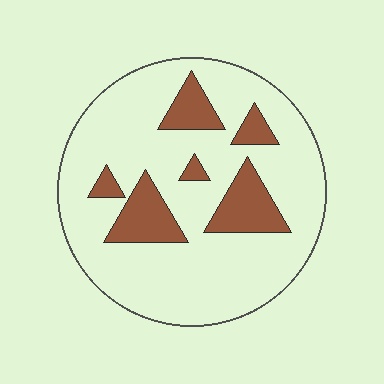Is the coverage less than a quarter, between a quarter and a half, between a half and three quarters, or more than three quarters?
Less than a quarter.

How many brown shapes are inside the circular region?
6.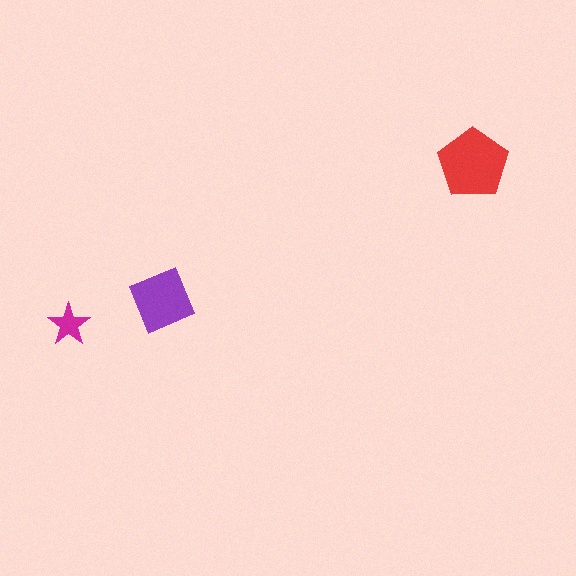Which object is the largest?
The red pentagon.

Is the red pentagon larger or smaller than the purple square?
Larger.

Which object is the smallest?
The magenta star.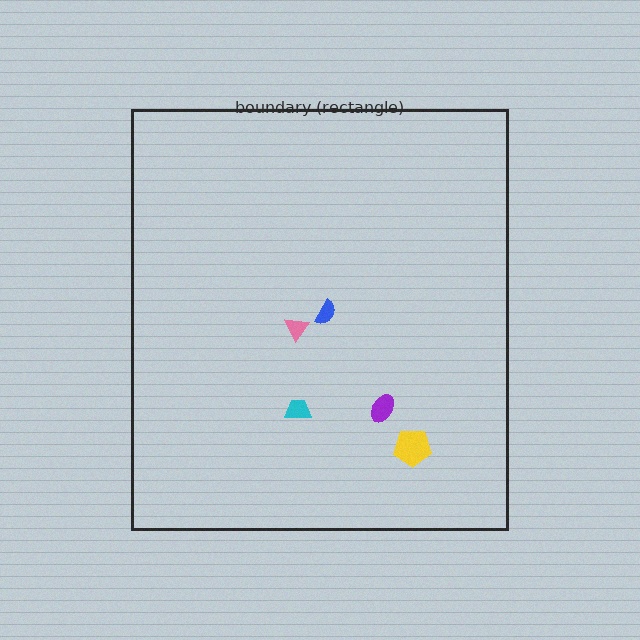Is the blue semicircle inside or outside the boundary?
Inside.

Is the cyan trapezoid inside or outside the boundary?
Inside.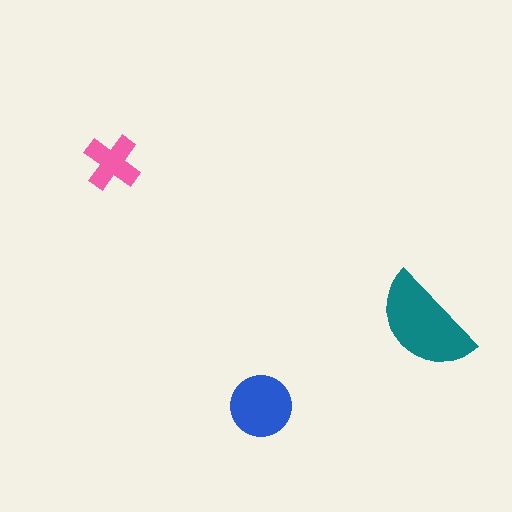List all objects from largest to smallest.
The teal semicircle, the blue circle, the pink cross.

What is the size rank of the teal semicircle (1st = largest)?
1st.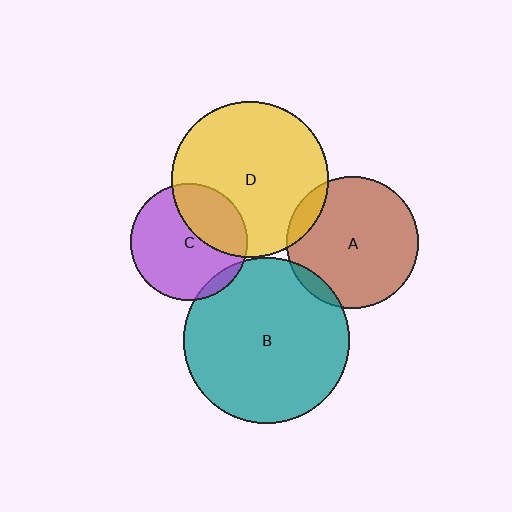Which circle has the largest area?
Circle B (teal).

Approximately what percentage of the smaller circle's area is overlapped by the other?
Approximately 10%.